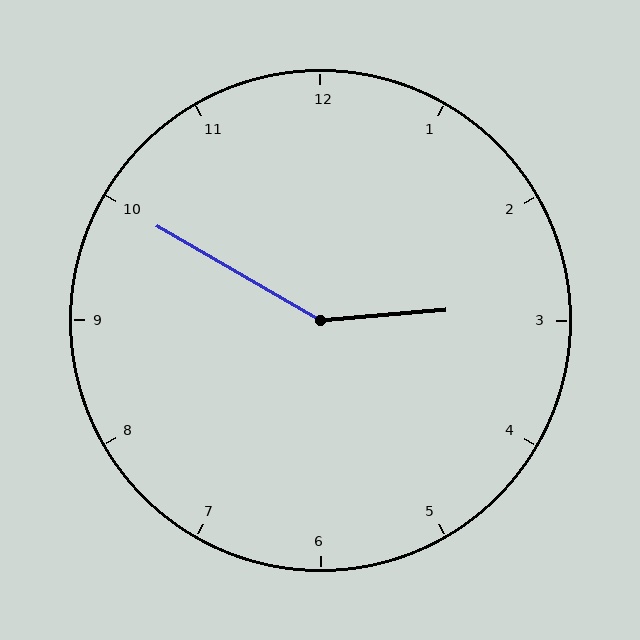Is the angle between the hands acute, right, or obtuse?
It is obtuse.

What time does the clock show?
2:50.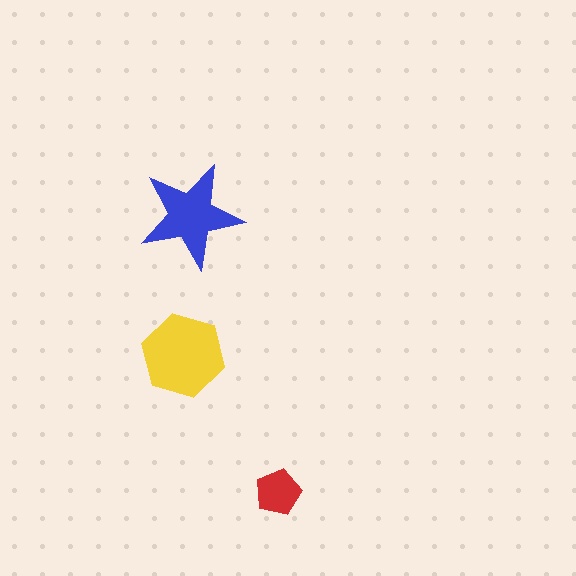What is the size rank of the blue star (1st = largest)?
2nd.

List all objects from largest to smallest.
The yellow hexagon, the blue star, the red pentagon.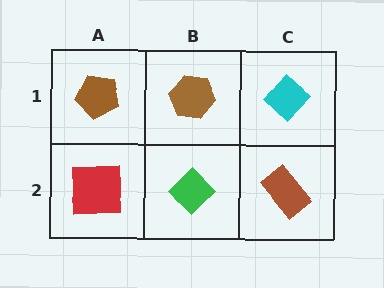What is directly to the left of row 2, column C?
A green diamond.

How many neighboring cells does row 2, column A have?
2.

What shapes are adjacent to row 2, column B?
A brown hexagon (row 1, column B), a red square (row 2, column A), a brown rectangle (row 2, column C).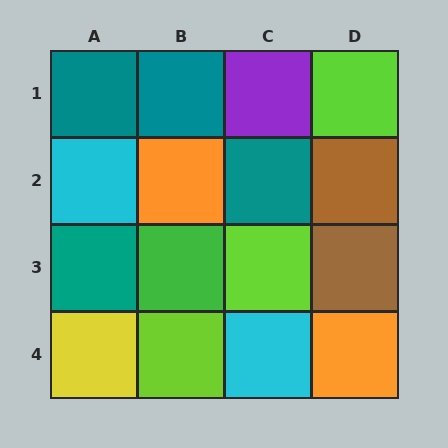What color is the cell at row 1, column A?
Teal.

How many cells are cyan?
2 cells are cyan.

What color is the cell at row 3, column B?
Green.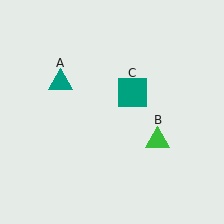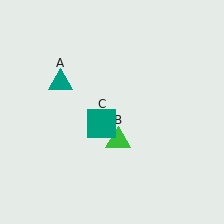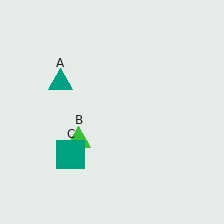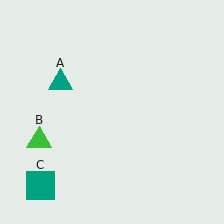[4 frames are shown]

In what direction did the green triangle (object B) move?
The green triangle (object B) moved left.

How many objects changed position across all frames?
2 objects changed position: green triangle (object B), teal square (object C).